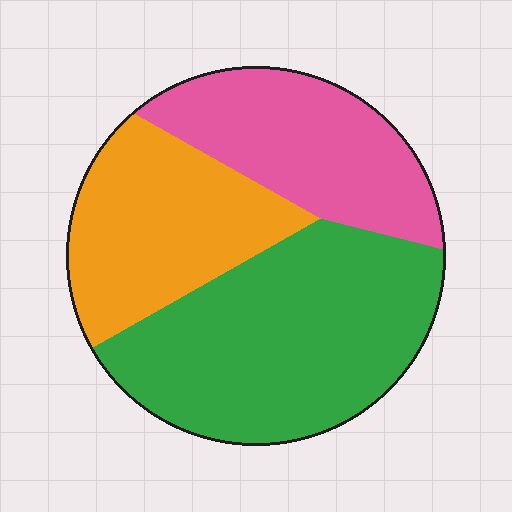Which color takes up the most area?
Green, at roughly 45%.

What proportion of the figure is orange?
Orange takes up between a quarter and a half of the figure.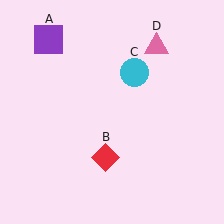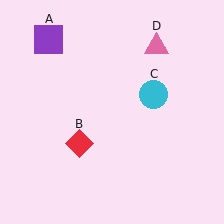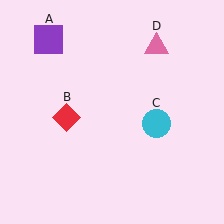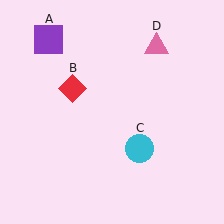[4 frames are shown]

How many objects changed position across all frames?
2 objects changed position: red diamond (object B), cyan circle (object C).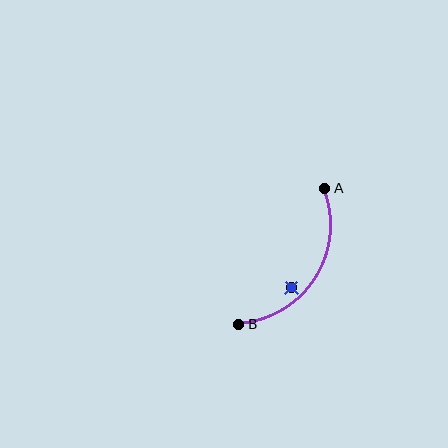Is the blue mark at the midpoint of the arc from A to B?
No — the blue mark does not lie on the arc at all. It sits slightly inside the curve.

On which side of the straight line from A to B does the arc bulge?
The arc bulges to the right of the straight line connecting A and B.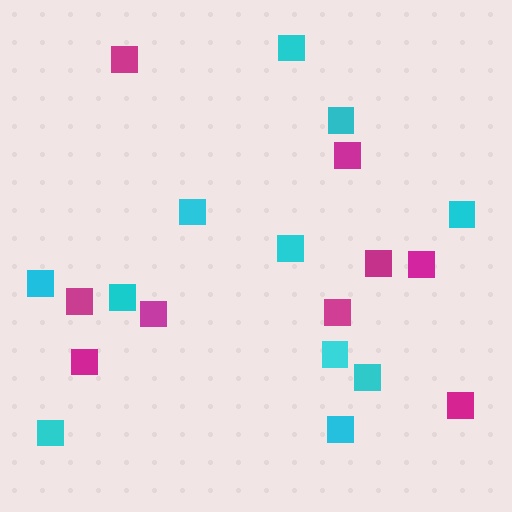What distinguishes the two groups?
There are 2 groups: one group of magenta squares (9) and one group of cyan squares (11).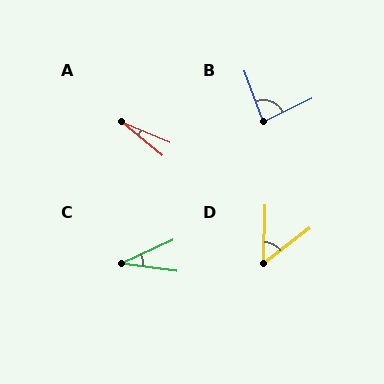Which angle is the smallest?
A, at approximately 17 degrees.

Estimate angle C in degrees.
Approximately 33 degrees.